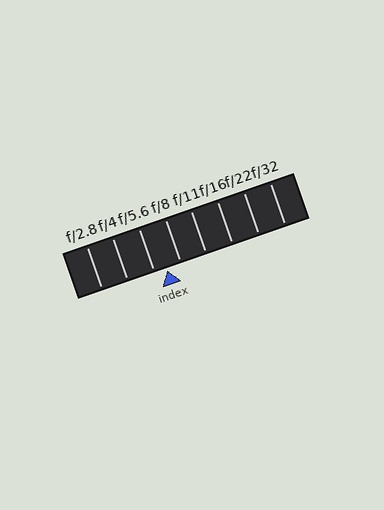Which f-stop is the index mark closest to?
The index mark is closest to f/5.6.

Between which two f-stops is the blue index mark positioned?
The index mark is between f/5.6 and f/8.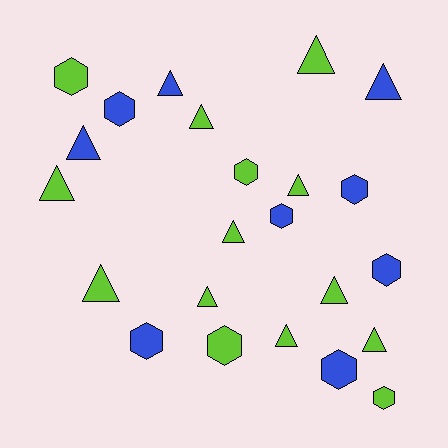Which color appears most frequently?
Lime, with 14 objects.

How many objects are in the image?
There are 23 objects.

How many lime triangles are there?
There are 10 lime triangles.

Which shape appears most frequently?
Triangle, with 13 objects.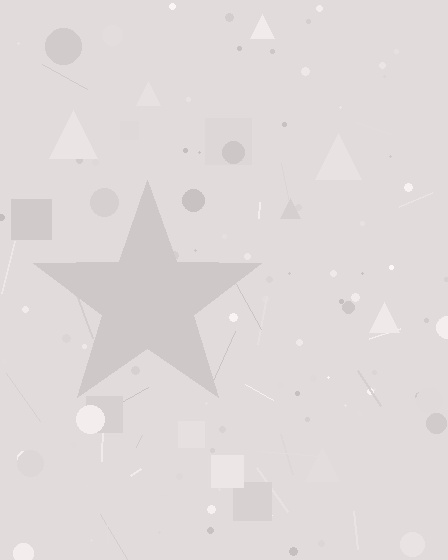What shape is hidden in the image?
A star is hidden in the image.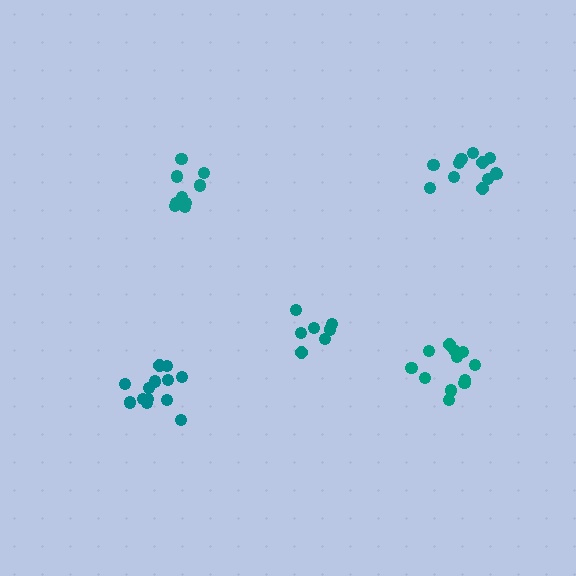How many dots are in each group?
Group 1: 12 dots, Group 2: 7 dots, Group 3: 12 dots, Group 4: 9 dots, Group 5: 13 dots (53 total).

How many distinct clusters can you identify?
There are 5 distinct clusters.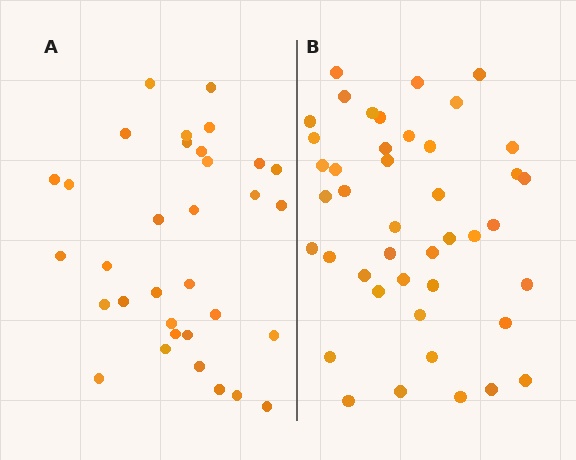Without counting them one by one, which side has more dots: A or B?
Region B (the right region) has more dots.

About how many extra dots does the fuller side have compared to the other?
Region B has roughly 10 or so more dots than region A.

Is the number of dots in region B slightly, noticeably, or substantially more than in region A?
Region B has noticeably more, but not dramatically so. The ratio is roughly 1.3 to 1.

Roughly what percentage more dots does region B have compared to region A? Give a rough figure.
About 30% more.